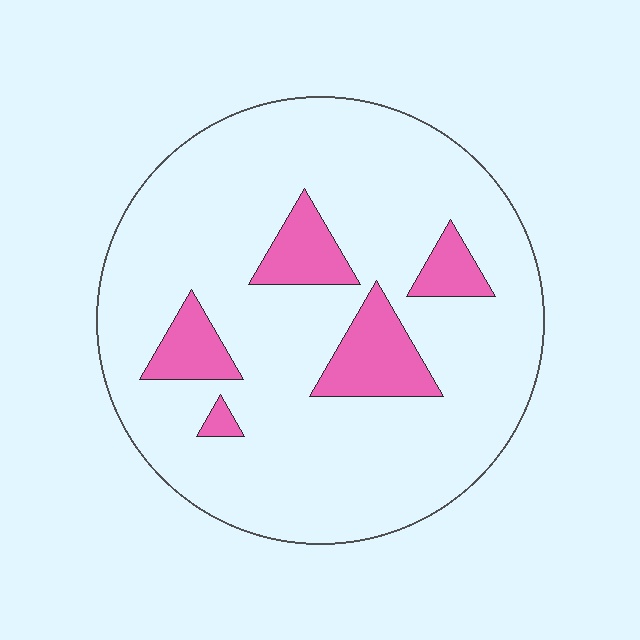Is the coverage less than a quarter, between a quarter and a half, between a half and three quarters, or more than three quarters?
Less than a quarter.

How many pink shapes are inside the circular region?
5.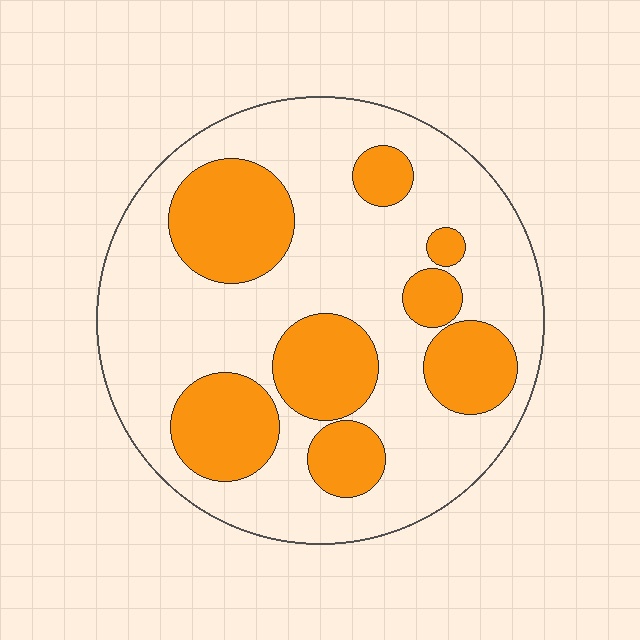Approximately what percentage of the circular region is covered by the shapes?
Approximately 30%.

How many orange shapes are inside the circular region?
8.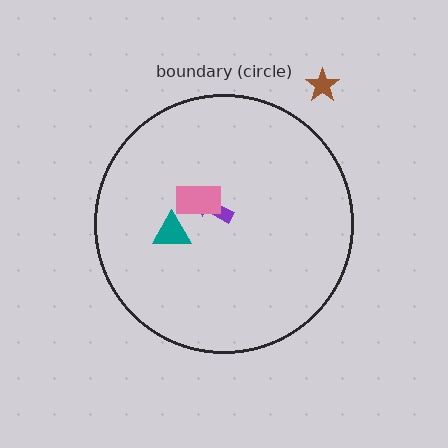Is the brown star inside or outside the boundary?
Outside.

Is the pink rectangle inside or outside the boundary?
Inside.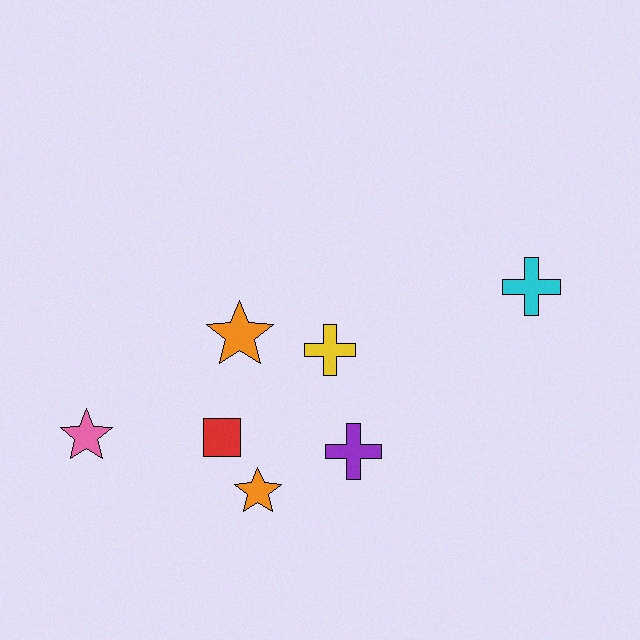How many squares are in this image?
There is 1 square.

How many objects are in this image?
There are 7 objects.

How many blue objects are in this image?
There are no blue objects.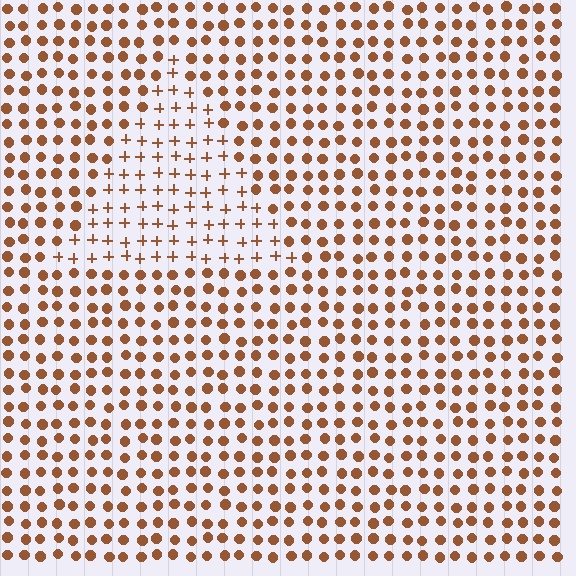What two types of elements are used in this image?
The image uses plus signs inside the triangle region and circles outside it.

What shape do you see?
I see a triangle.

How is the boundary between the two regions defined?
The boundary is defined by a change in element shape: plus signs inside vs. circles outside. All elements share the same color and spacing.